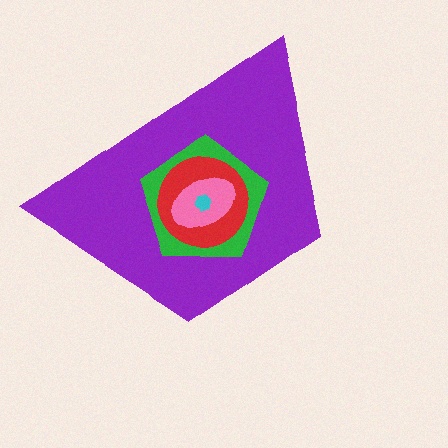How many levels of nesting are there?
5.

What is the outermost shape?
The purple trapezoid.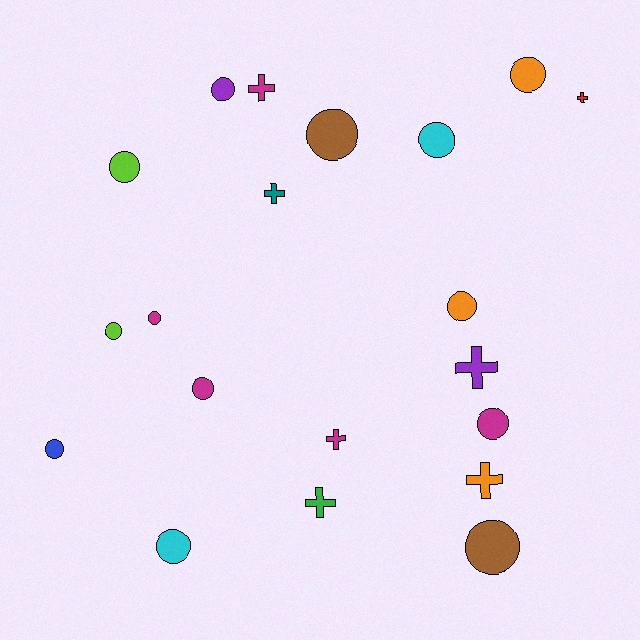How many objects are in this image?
There are 20 objects.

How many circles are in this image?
There are 13 circles.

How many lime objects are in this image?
There are 2 lime objects.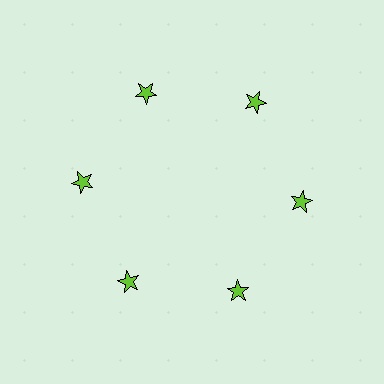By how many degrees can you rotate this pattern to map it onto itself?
The pattern maps onto itself every 60 degrees of rotation.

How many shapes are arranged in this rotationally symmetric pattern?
There are 6 shapes, arranged in 6 groups of 1.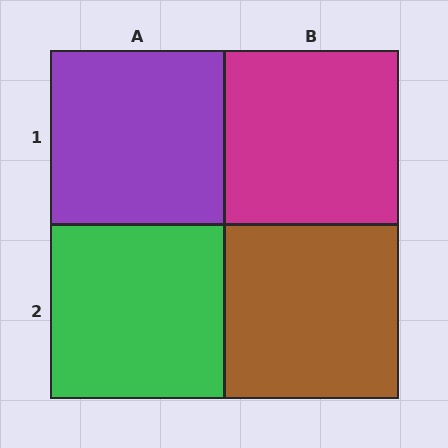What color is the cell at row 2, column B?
Brown.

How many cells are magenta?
1 cell is magenta.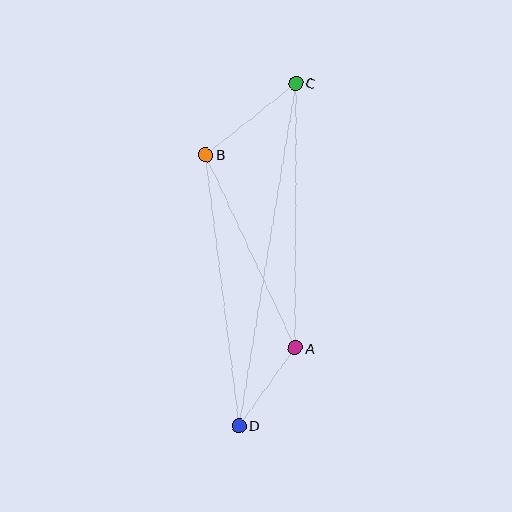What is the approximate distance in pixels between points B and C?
The distance between B and C is approximately 115 pixels.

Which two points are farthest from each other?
Points C and D are farthest from each other.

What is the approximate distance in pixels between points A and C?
The distance between A and C is approximately 265 pixels.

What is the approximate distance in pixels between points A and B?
The distance between A and B is approximately 213 pixels.